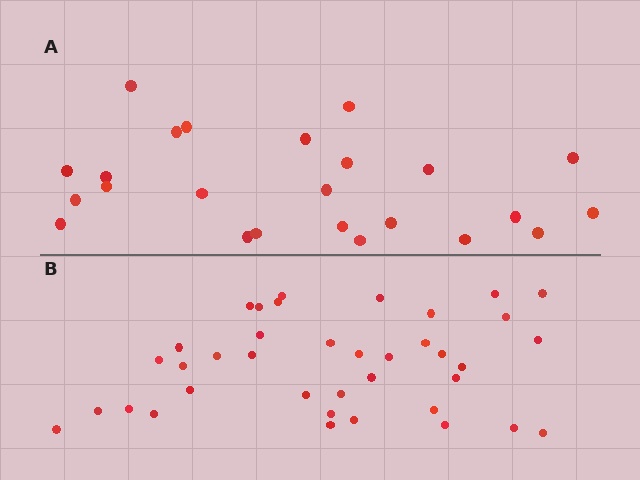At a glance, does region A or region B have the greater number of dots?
Region B (the bottom region) has more dots.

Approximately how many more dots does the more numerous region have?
Region B has approximately 15 more dots than region A.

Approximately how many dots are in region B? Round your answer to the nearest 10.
About 40 dots. (The exact count is 38, which rounds to 40.)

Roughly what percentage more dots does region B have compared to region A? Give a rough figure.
About 60% more.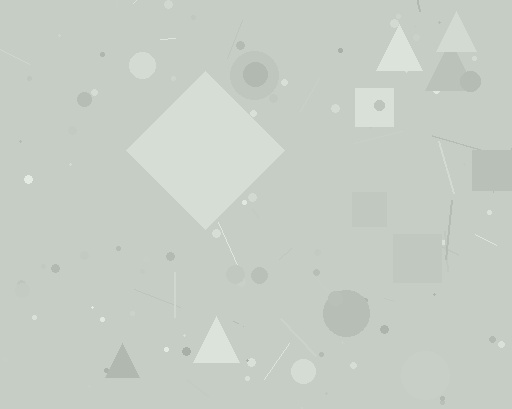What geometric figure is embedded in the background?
A diamond is embedded in the background.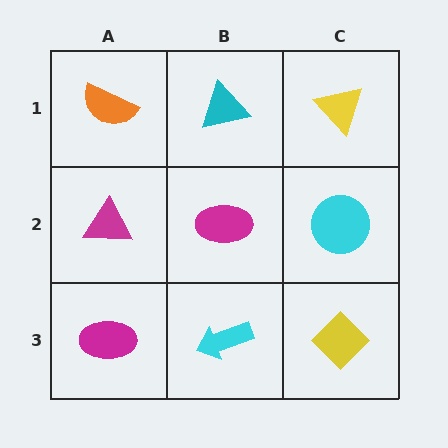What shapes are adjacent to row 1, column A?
A magenta triangle (row 2, column A), a cyan triangle (row 1, column B).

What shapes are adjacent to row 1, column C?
A cyan circle (row 2, column C), a cyan triangle (row 1, column B).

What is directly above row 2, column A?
An orange semicircle.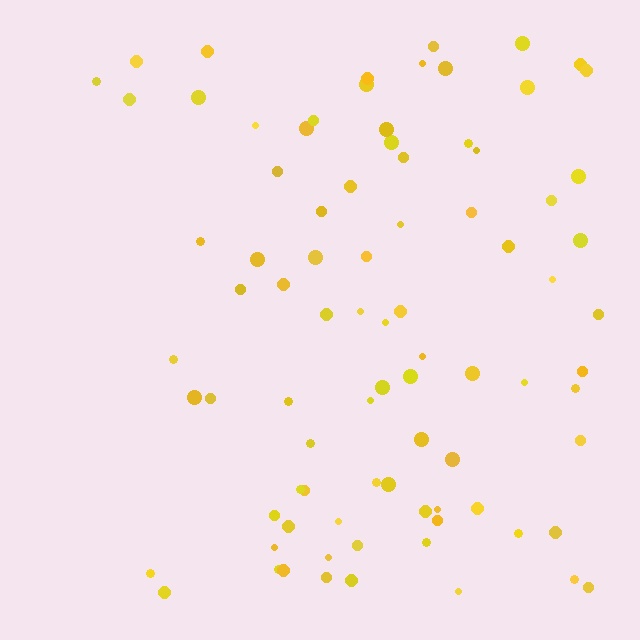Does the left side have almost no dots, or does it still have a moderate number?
Still a moderate number, just noticeably fewer than the right.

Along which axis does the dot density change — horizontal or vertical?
Horizontal.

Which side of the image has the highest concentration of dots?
The right.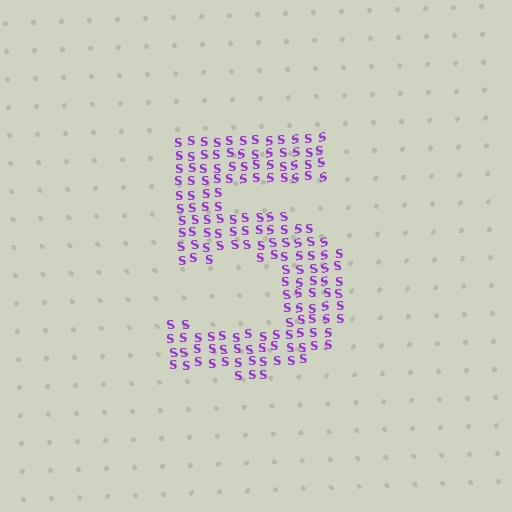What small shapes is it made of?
It is made of small letter S's.